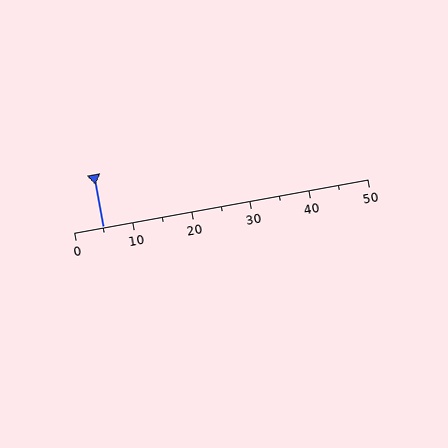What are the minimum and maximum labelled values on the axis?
The axis runs from 0 to 50.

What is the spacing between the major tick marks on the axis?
The major ticks are spaced 10 apart.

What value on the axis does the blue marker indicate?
The marker indicates approximately 5.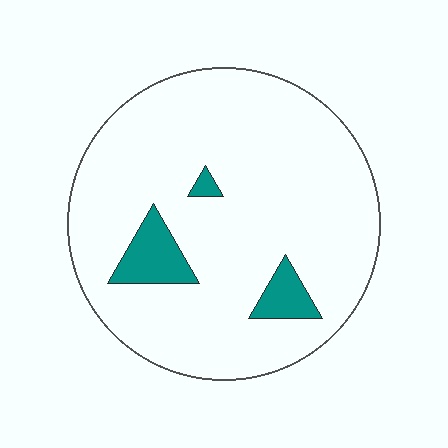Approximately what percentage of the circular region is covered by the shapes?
Approximately 10%.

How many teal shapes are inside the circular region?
3.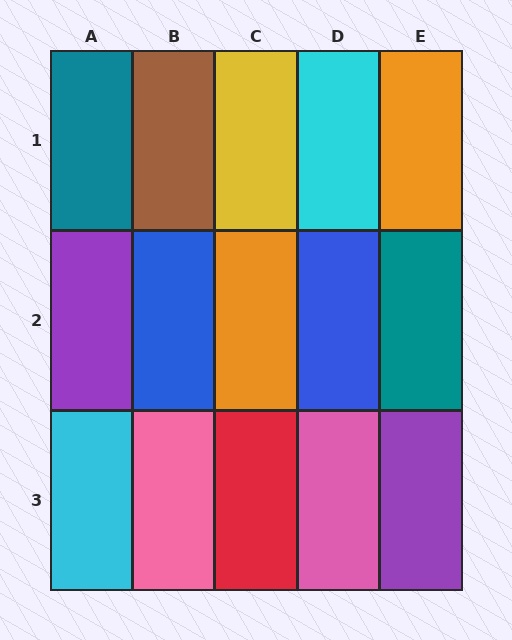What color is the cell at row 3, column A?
Cyan.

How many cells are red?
1 cell is red.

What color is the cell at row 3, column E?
Purple.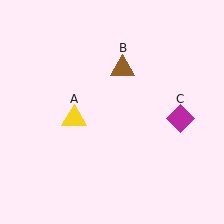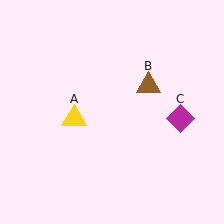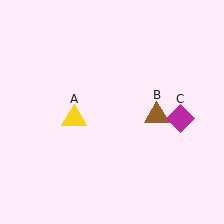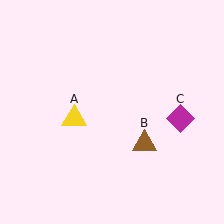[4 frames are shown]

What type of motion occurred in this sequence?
The brown triangle (object B) rotated clockwise around the center of the scene.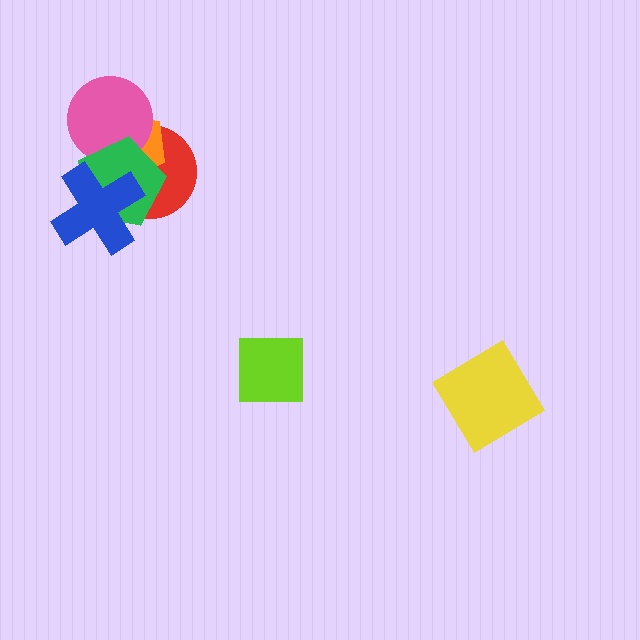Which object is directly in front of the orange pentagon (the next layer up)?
The pink circle is directly in front of the orange pentagon.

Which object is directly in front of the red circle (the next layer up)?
The orange pentagon is directly in front of the red circle.